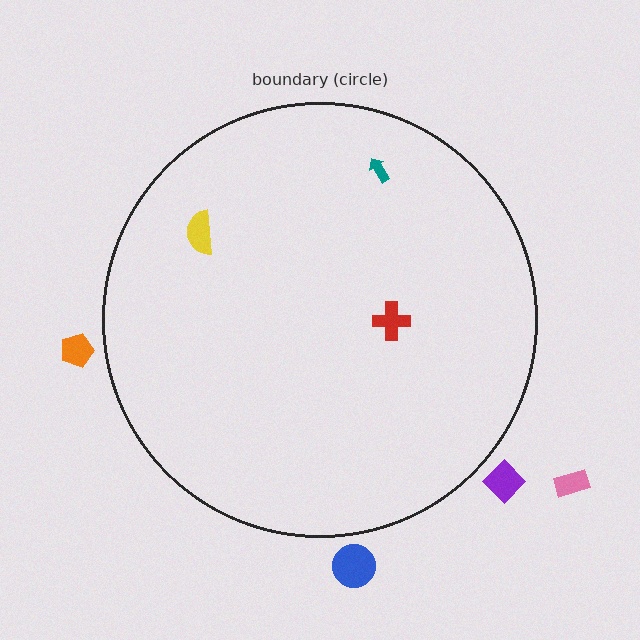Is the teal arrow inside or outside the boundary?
Inside.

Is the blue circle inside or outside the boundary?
Outside.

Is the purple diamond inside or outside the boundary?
Outside.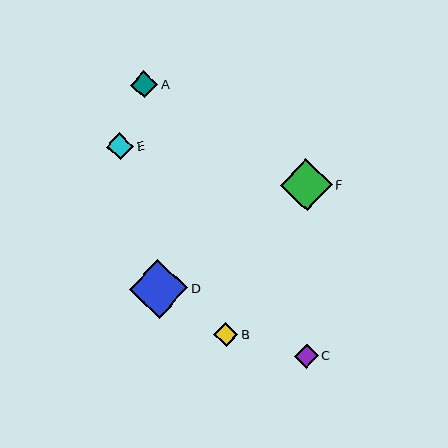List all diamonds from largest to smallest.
From largest to smallest: D, F, E, A, B, C.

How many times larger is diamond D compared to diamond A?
Diamond D is approximately 2.2 times the size of diamond A.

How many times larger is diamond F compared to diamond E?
Diamond F is approximately 1.9 times the size of diamond E.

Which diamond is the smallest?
Diamond C is the smallest with a size of approximately 24 pixels.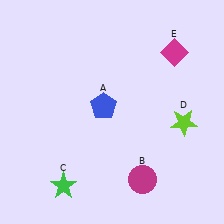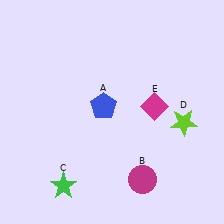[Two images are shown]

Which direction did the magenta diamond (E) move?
The magenta diamond (E) moved down.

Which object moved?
The magenta diamond (E) moved down.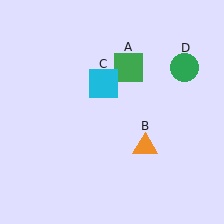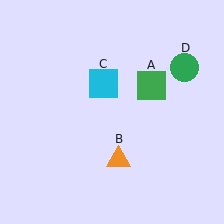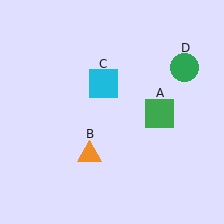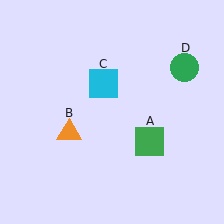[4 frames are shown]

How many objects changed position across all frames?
2 objects changed position: green square (object A), orange triangle (object B).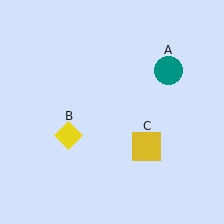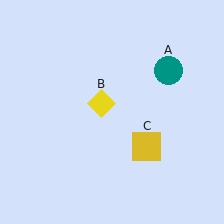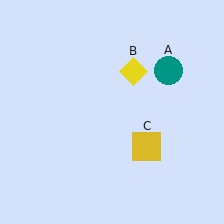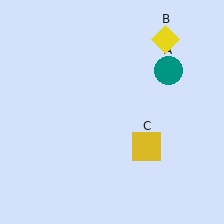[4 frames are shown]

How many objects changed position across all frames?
1 object changed position: yellow diamond (object B).